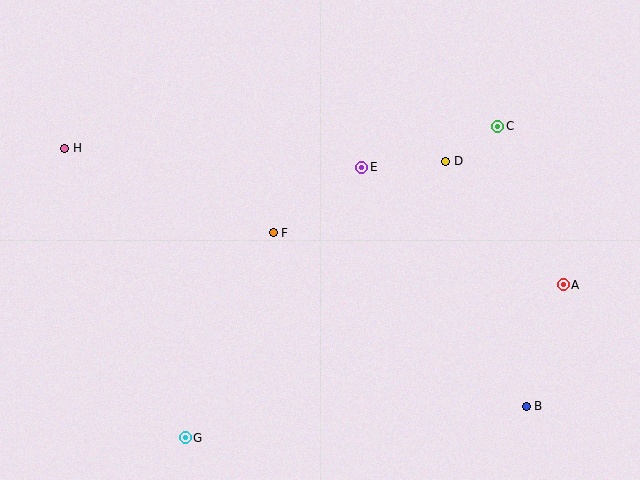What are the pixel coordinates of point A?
Point A is at (563, 285).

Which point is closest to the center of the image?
Point F at (273, 233) is closest to the center.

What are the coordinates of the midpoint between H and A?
The midpoint between H and A is at (314, 217).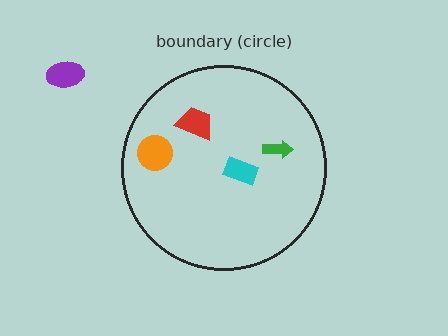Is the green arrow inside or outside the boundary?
Inside.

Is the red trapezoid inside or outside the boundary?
Inside.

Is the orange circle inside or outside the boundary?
Inside.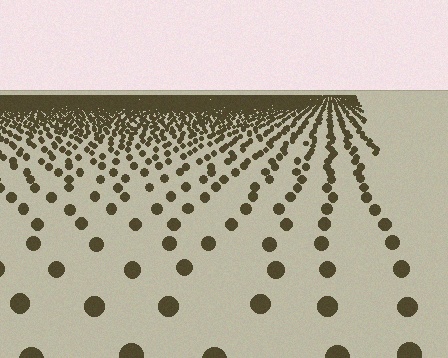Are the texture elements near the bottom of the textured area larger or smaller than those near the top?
Larger. Near the bottom, elements are closer to the viewer and appear at a bigger on-screen size.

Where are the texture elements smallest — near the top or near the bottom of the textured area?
Near the top.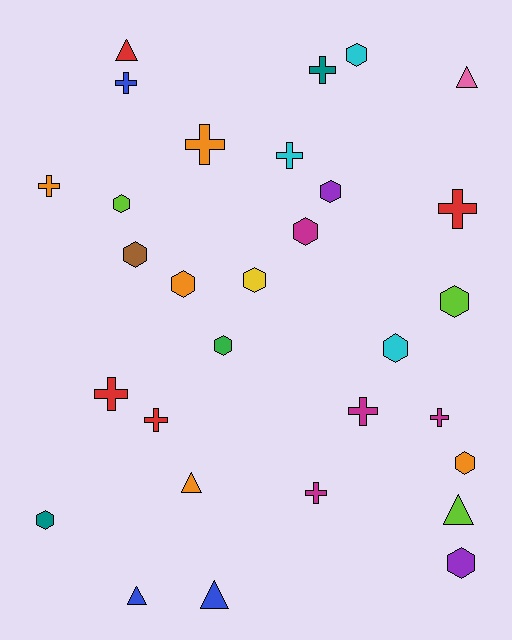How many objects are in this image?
There are 30 objects.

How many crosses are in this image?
There are 11 crosses.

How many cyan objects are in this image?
There are 3 cyan objects.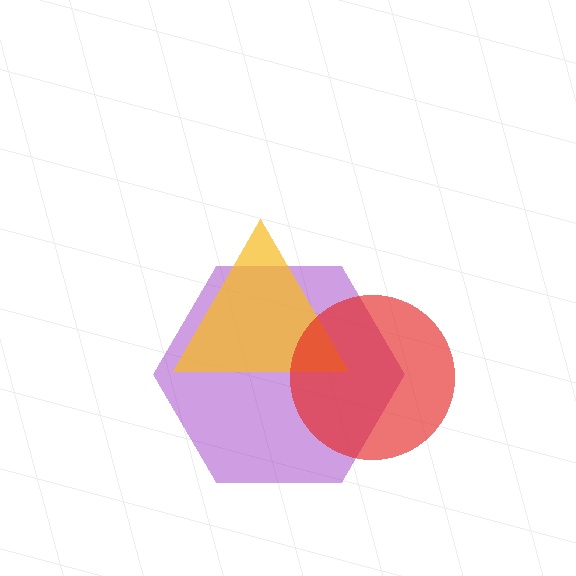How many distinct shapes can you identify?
There are 3 distinct shapes: a purple hexagon, a yellow triangle, a red circle.